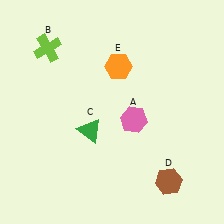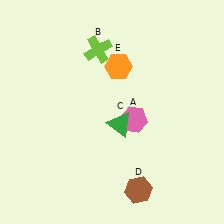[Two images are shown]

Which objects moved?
The objects that moved are: the lime cross (B), the green triangle (C), the brown hexagon (D).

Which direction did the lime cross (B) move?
The lime cross (B) moved right.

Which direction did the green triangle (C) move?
The green triangle (C) moved right.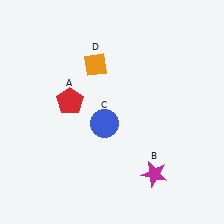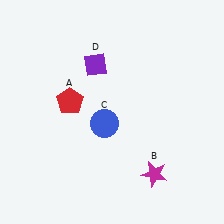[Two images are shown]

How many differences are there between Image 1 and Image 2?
There is 1 difference between the two images.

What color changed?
The diamond (D) changed from orange in Image 1 to purple in Image 2.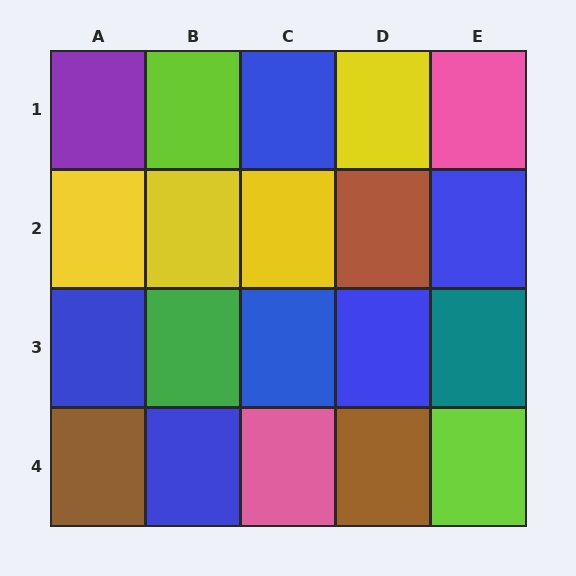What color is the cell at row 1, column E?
Pink.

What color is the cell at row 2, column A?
Yellow.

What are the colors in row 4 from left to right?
Brown, blue, pink, brown, lime.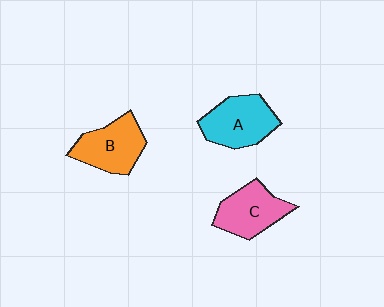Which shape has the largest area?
Shape A (cyan).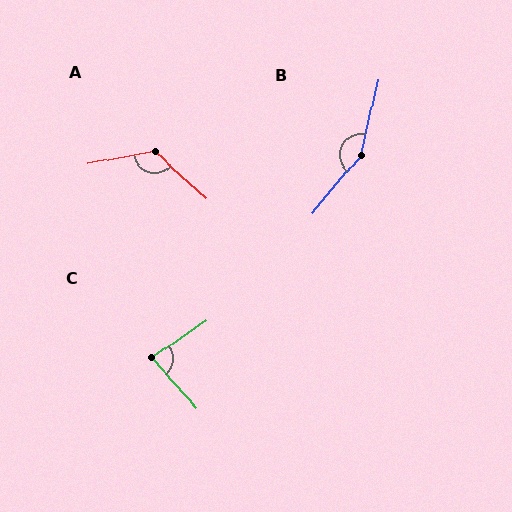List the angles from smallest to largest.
C (83°), A (127°), B (153°).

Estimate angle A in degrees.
Approximately 127 degrees.